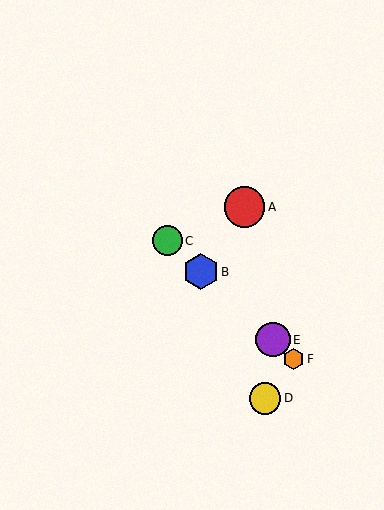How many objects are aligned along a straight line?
4 objects (B, C, E, F) are aligned along a straight line.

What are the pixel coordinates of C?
Object C is at (168, 241).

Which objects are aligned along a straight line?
Objects B, C, E, F are aligned along a straight line.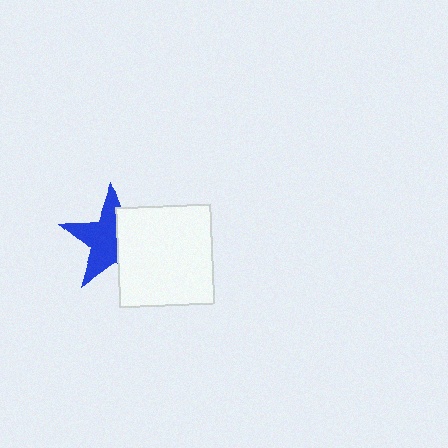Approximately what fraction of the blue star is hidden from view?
Roughly 43% of the blue star is hidden behind the white rectangle.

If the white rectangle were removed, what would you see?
You would see the complete blue star.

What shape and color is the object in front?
The object in front is a white rectangle.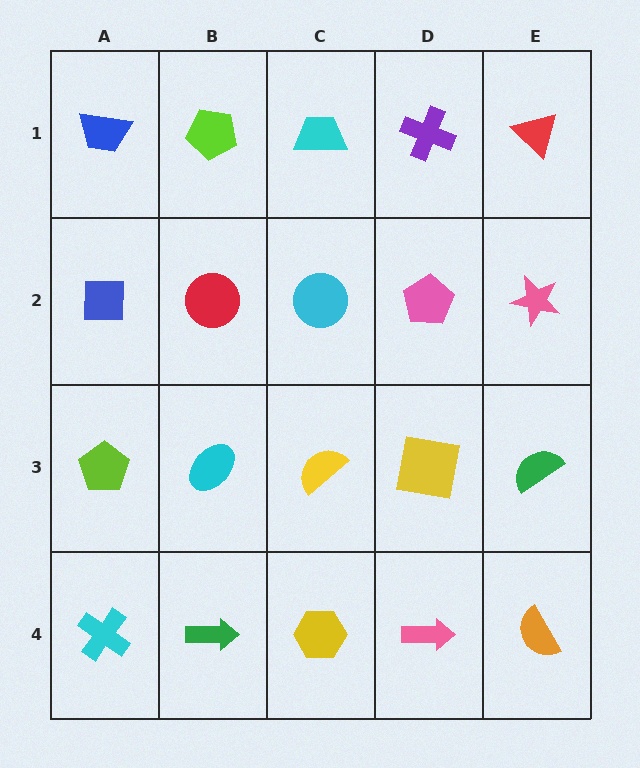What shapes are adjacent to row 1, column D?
A pink pentagon (row 2, column D), a cyan trapezoid (row 1, column C), a red triangle (row 1, column E).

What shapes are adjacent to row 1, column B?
A red circle (row 2, column B), a blue trapezoid (row 1, column A), a cyan trapezoid (row 1, column C).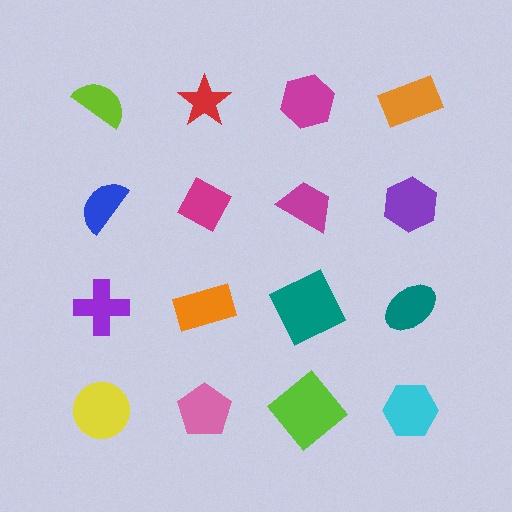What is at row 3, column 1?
A purple cross.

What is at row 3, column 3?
A teal square.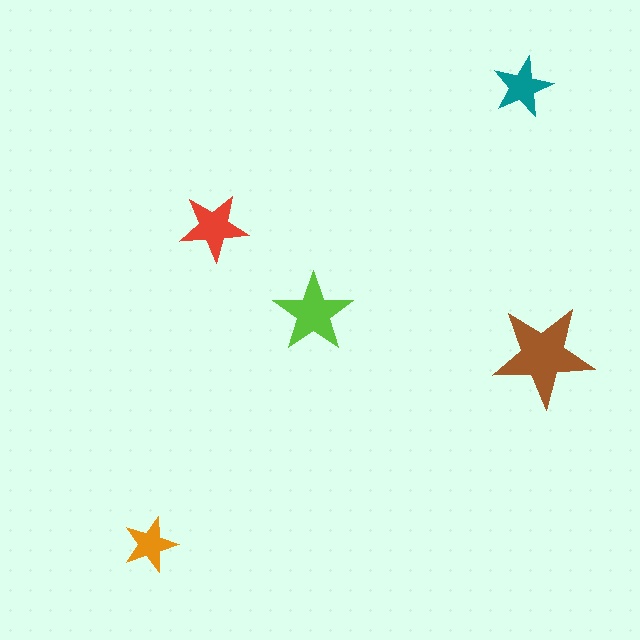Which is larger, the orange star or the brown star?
The brown one.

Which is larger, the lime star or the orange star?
The lime one.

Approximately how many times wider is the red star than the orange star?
About 1.5 times wider.